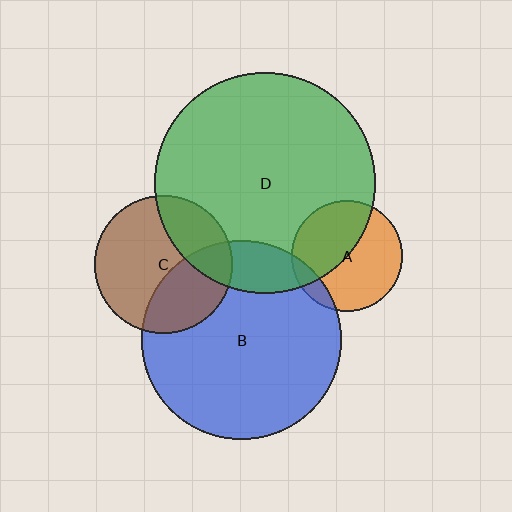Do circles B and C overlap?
Yes.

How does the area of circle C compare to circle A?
Approximately 1.6 times.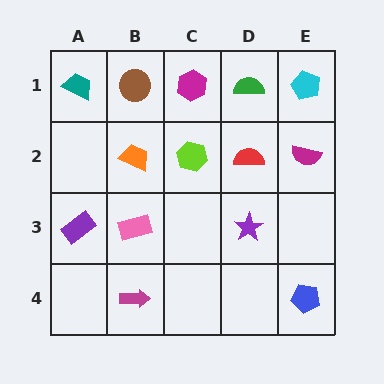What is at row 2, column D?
A red semicircle.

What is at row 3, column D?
A purple star.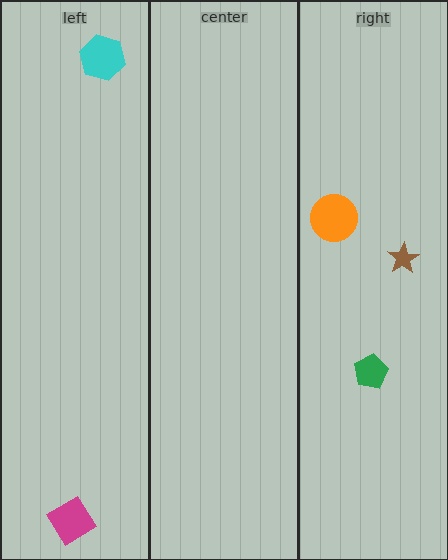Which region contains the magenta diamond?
The left region.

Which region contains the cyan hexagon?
The left region.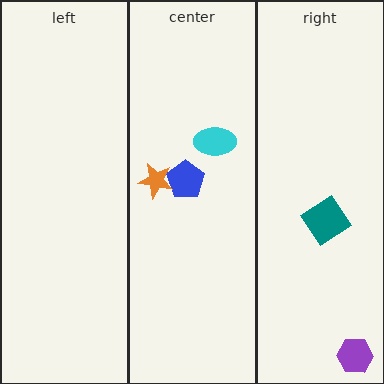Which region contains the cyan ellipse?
The center region.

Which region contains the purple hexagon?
The right region.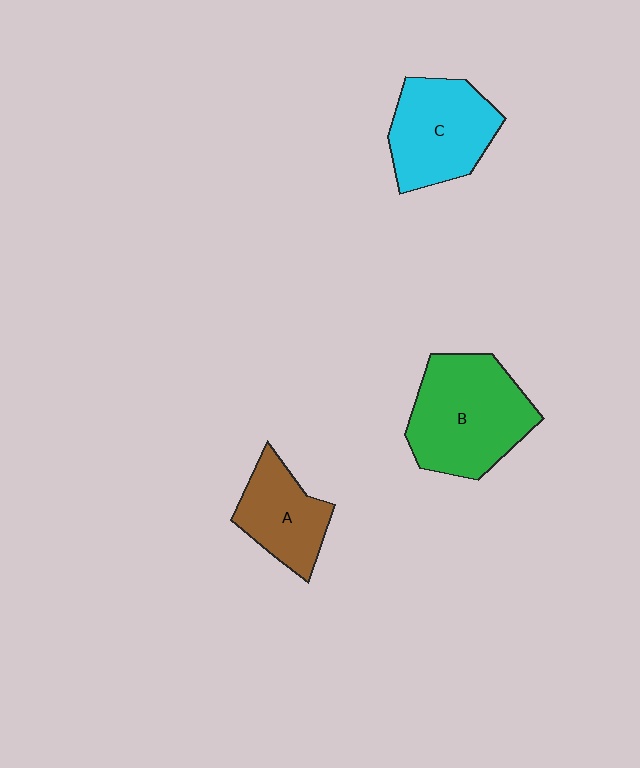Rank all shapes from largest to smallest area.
From largest to smallest: B (green), C (cyan), A (brown).